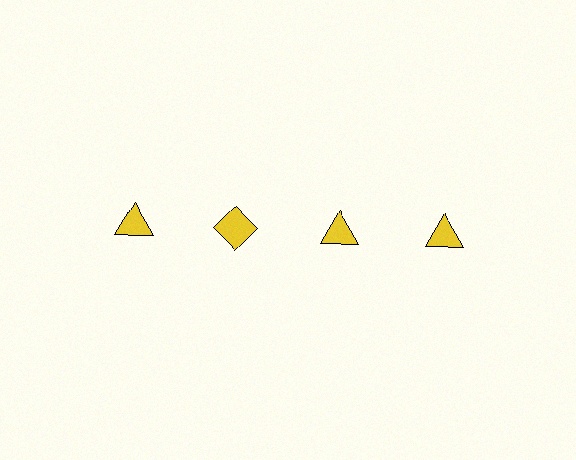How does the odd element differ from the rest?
It has a different shape: diamond instead of triangle.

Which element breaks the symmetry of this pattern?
The yellow diamond in the top row, second from left column breaks the symmetry. All other shapes are yellow triangles.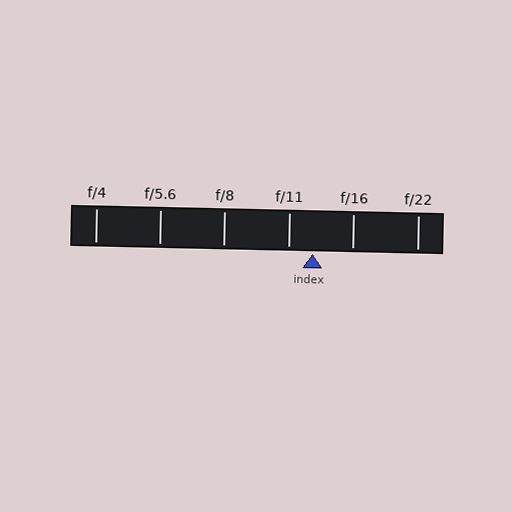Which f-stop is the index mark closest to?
The index mark is closest to f/11.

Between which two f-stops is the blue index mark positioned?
The index mark is between f/11 and f/16.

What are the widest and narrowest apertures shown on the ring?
The widest aperture shown is f/4 and the narrowest is f/22.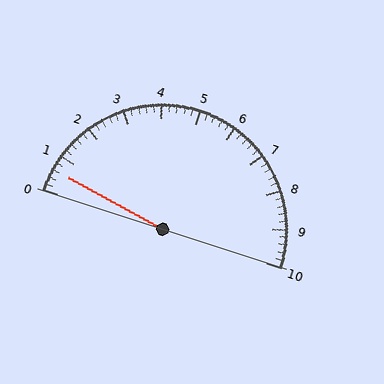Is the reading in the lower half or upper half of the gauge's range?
The reading is in the lower half of the range (0 to 10).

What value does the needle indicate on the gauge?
The needle indicates approximately 0.6.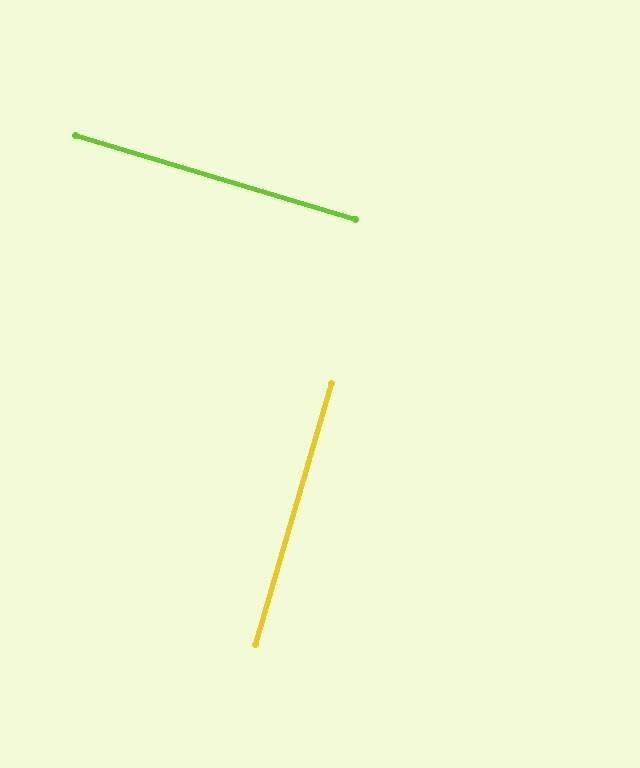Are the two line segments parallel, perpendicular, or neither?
Perpendicular — they meet at approximately 89°.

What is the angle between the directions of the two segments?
Approximately 89 degrees.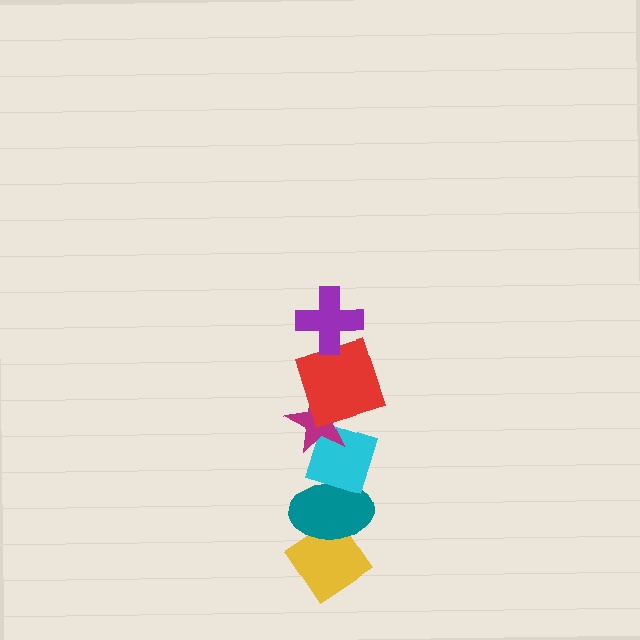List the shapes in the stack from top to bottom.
From top to bottom: the purple cross, the red square, the magenta star, the cyan diamond, the teal ellipse, the yellow diamond.